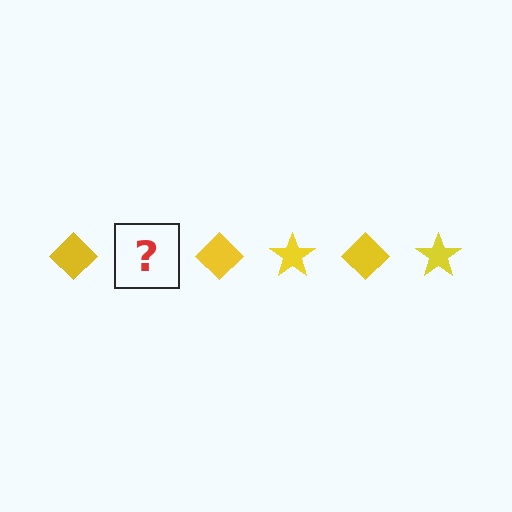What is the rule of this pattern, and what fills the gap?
The rule is that the pattern cycles through diamond, star shapes in yellow. The gap should be filled with a yellow star.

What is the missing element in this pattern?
The missing element is a yellow star.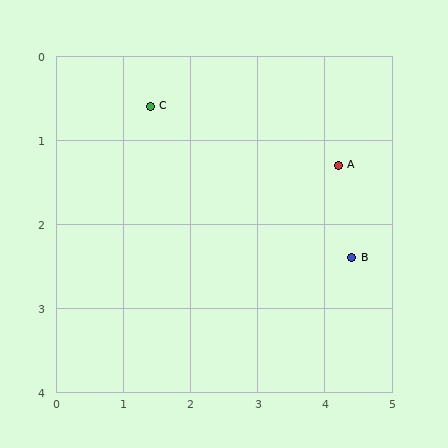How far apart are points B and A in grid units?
Points B and A are about 1.1 grid units apart.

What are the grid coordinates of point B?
Point B is at approximately (4.4, 2.4).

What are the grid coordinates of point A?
Point A is at approximately (4.2, 1.3).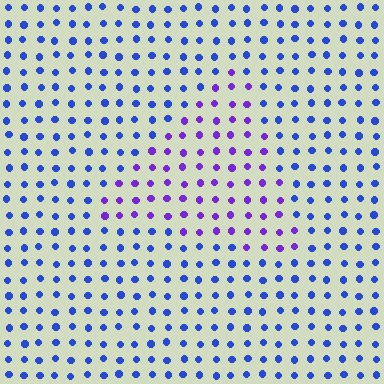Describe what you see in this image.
The image is filled with small blue elements in a uniform arrangement. A triangle-shaped region is visible where the elements are tinted to a slightly different hue, forming a subtle color boundary.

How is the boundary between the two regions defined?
The boundary is defined purely by a slight shift in hue (about 41 degrees). Spacing, size, and orientation are identical on both sides.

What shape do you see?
I see a triangle.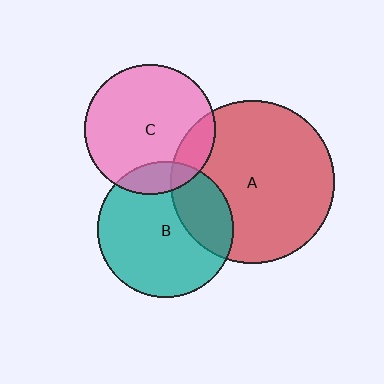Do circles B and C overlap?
Yes.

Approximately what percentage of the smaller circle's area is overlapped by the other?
Approximately 15%.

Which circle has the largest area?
Circle A (red).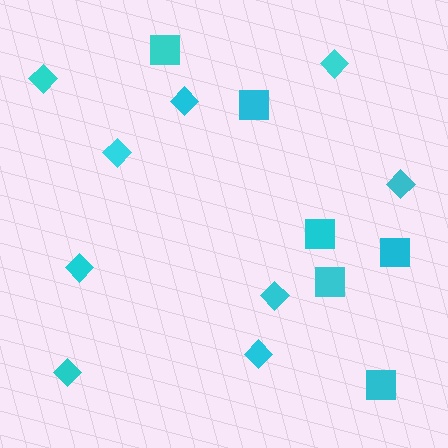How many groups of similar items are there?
There are 2 groups: one group of squares (6) and one group of diamonds (9).